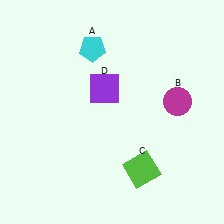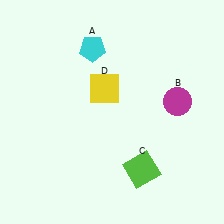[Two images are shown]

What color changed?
The square (D) changed from purple in Image 1 to yellow in Image 2.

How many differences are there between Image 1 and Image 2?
There is 1 difference between the two images.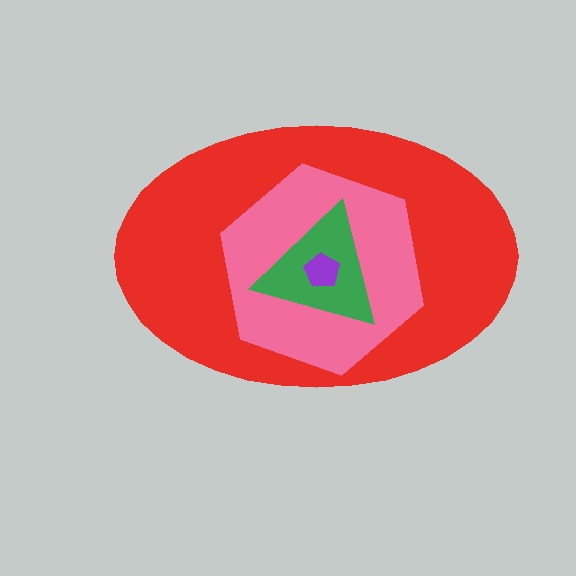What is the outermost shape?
The red ellipse.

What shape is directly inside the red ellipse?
The pink hexagon.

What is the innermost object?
The purple pentagon.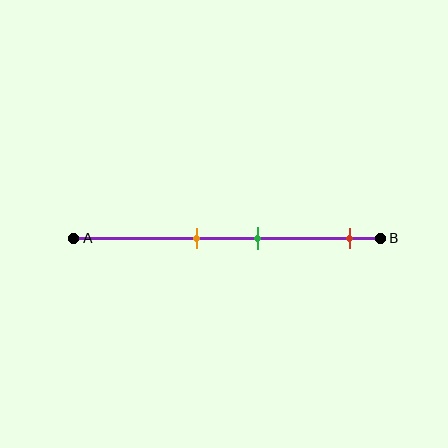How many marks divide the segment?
There are 3 marks dividing the segment.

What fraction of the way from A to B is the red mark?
The red mark is approximately 90% (0.9) of the way from A to B.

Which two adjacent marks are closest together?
The orange and green marks are the closest adjacent pair.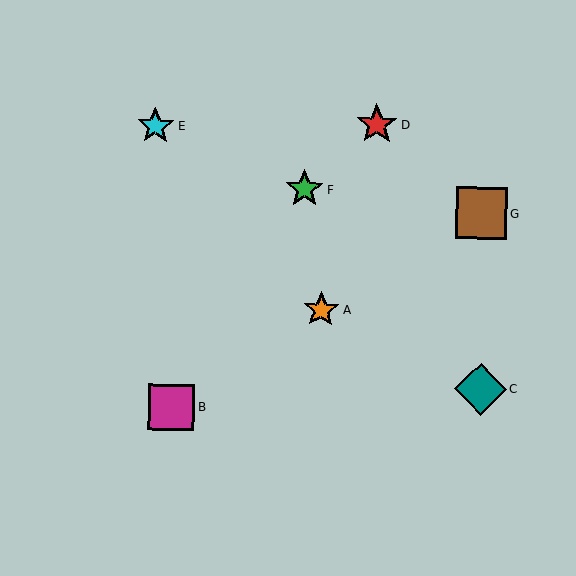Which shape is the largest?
The teal diamond (labeled C) is the largest.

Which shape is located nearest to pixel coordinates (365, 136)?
The red star (labeled D) at (377, 124) is nearest to that location.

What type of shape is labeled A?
Shape A is an orange star.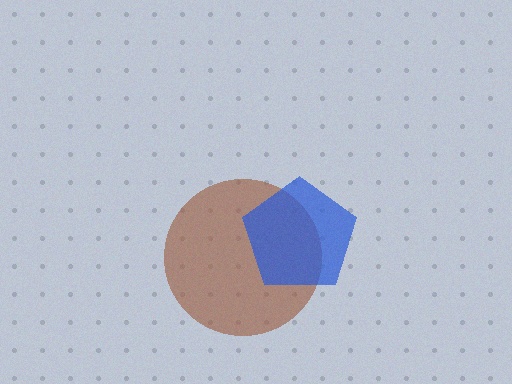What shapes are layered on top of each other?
The layered shapes are: a brown circle, a blue pentagon.